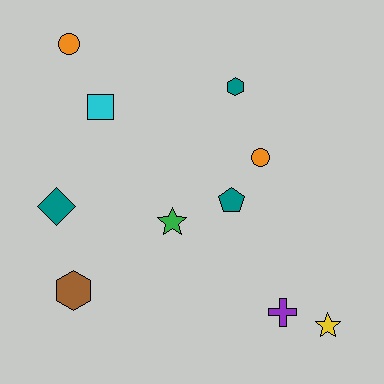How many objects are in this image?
There are 10 objects.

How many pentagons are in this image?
There is 1 pentagon.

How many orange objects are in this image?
There are 2 orange objects.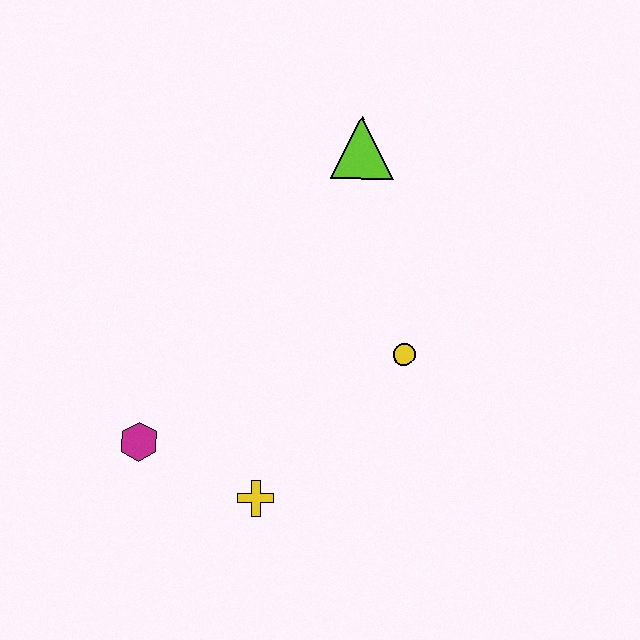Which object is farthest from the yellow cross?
The lime triangle is farthest from the yellow cross.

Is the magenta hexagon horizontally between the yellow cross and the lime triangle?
No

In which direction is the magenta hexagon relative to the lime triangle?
The magenta hexagon is below the lime triangle.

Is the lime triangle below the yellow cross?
No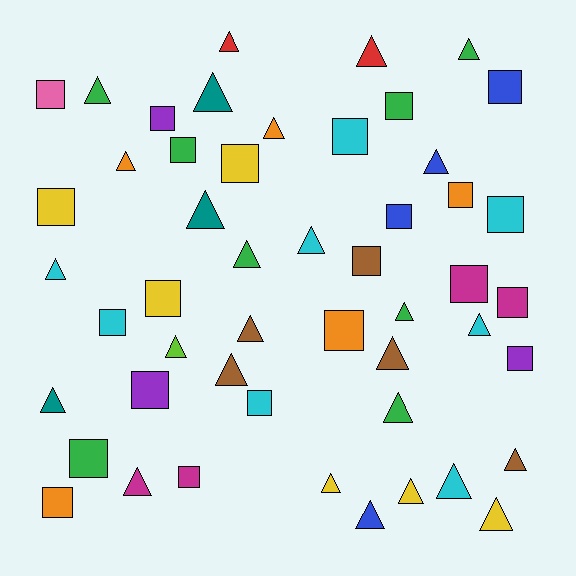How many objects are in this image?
There are 50 objects.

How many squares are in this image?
There are 23 squares.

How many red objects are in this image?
There are 2 red objects.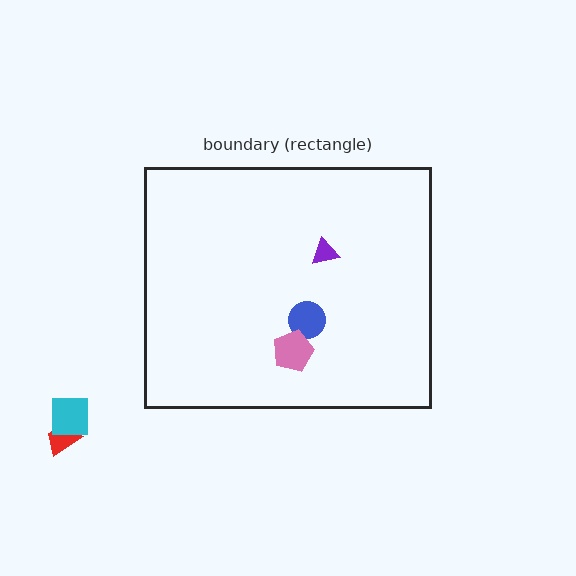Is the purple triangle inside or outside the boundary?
Inside.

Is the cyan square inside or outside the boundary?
Outside.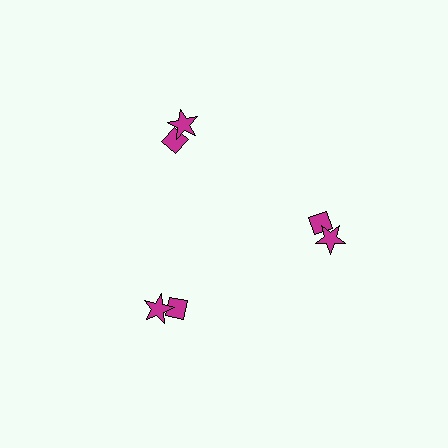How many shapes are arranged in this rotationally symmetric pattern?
There are 6 shapes, arranged in 3 groups of 2.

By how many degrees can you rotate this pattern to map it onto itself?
The pattern maps onto itself every 120 degrees of rotation.